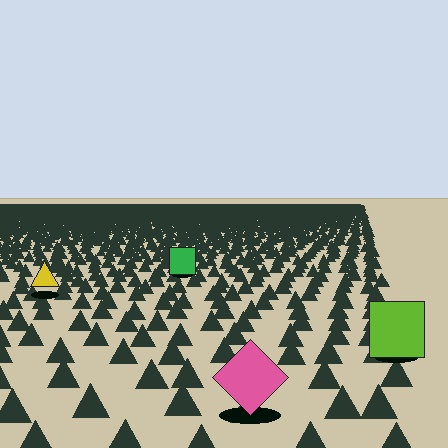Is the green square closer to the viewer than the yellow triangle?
No. The yellow triangle is closer — you can tell from the texture gradient: the ground texture is coarser near it.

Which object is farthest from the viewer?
The green square is farthest from the viewer. It appears smaller and the ground texture around it is denser.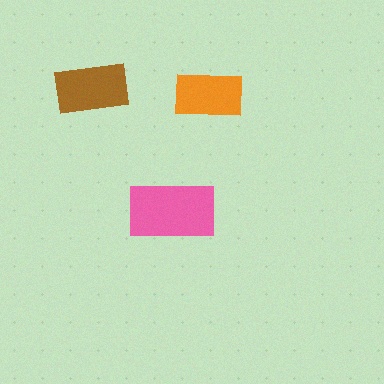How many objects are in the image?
There are 3 objects in the image.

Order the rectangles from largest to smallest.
the pink one, the brown one, the orange one.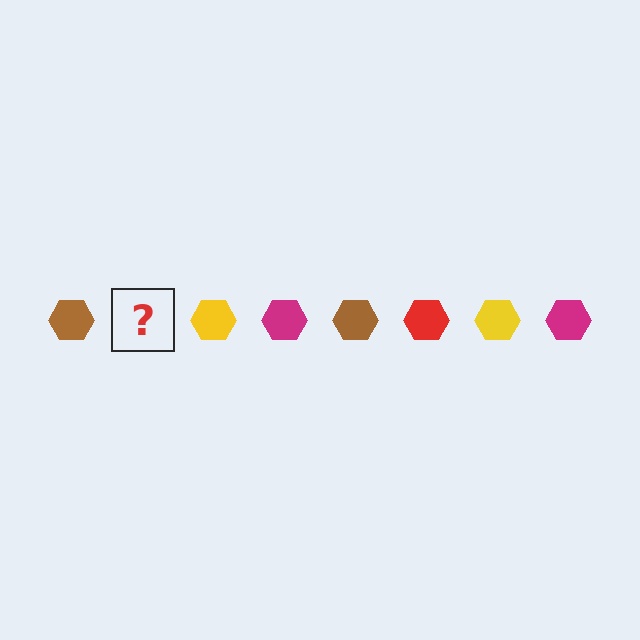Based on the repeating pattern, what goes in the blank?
The blank should be a red hexagon.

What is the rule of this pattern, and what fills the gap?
The rule is that the pattern cycles through brown, red, yellow, magenta hexagons. The gap should be filled with a red hexagon.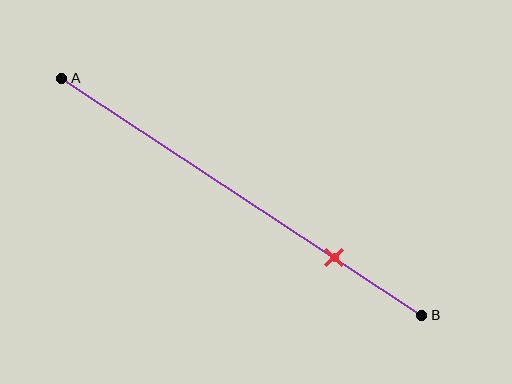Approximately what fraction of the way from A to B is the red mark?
The red mark is approximately 75% of the way from A to B.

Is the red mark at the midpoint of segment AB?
No, the mark is at about 75% from A, not at the 50% midpoint.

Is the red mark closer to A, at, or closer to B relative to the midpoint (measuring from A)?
The red mark is closer to point B than the midpoint of segment AB.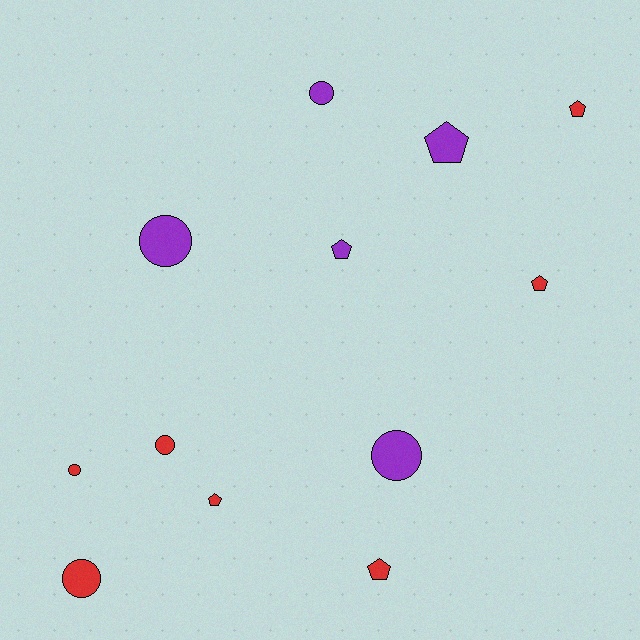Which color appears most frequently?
Red, with 7 objects.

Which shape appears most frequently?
Pentagon, with 6 objects.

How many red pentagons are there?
There are 4 red pentagons.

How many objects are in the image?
There are 12 objects.